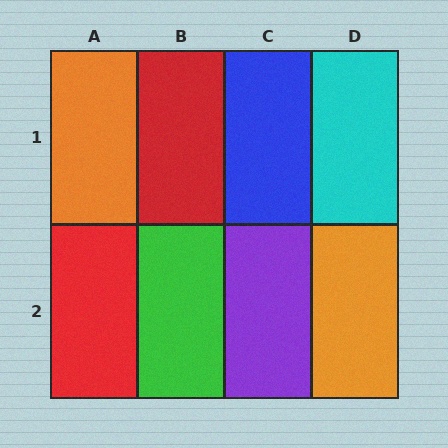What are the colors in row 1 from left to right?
Orange, red, blue, cyan.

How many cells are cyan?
1 cell is cyan.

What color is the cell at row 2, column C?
Purple.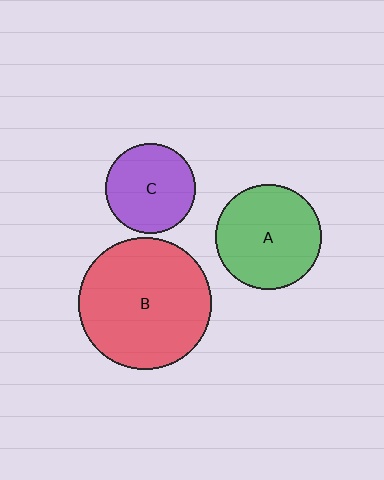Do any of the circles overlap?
No, none of the circles overlap.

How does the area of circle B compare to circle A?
Approximately 1.6 times.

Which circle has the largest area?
Circle B (red).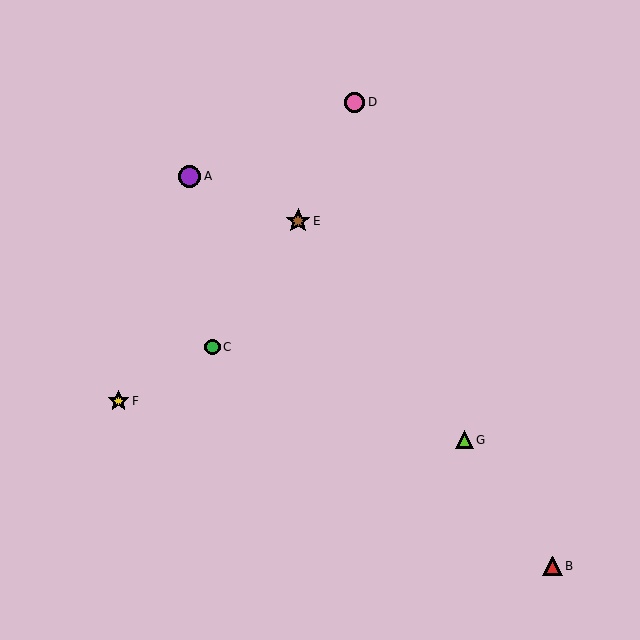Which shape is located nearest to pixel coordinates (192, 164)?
The purple circle (labeled A) at (190, 176) is nearest to that location.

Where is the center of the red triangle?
The center of the red triangle is at (552, 566).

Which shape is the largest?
The brown star (labeled E) is the largest.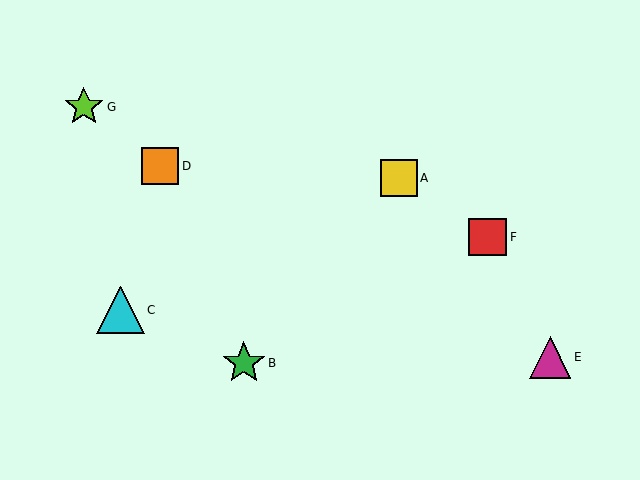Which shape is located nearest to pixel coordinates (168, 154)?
The orange square (labeled D) at (160, 166) is nearest to that location.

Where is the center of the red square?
The center of the red square is at (488, 237).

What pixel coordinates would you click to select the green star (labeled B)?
Click at (244, 363) to select the green star B.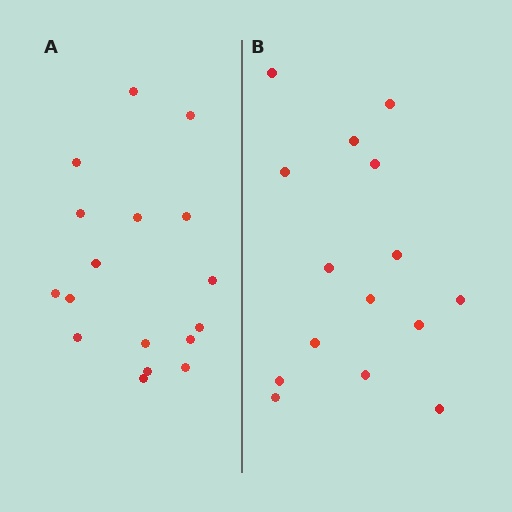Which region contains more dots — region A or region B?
Region A (the left region) has more dots.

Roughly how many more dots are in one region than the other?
Region A has just a few more — roughly 2 or 3 more dots than region B.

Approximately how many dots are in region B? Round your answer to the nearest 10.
About 20 dots. (The exact count is 15, which rounds to 20.)